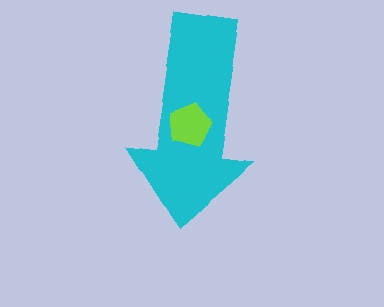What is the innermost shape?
The lime pentagon.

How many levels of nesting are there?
2.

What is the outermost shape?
The cyan arrow.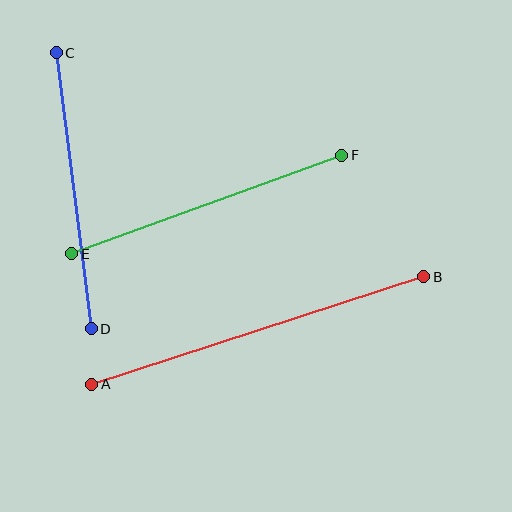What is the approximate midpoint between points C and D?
The midpoint is at approximately (74, 191) pixels.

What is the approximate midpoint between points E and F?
The midpoint is at approximately (207, 205) pixels.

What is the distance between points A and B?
The distance is approximately 349 pixels.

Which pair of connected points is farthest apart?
Points A and B are farthest apart.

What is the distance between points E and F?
The distance is approximately 287 pixels.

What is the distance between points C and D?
The distance is approximately 278 pixels.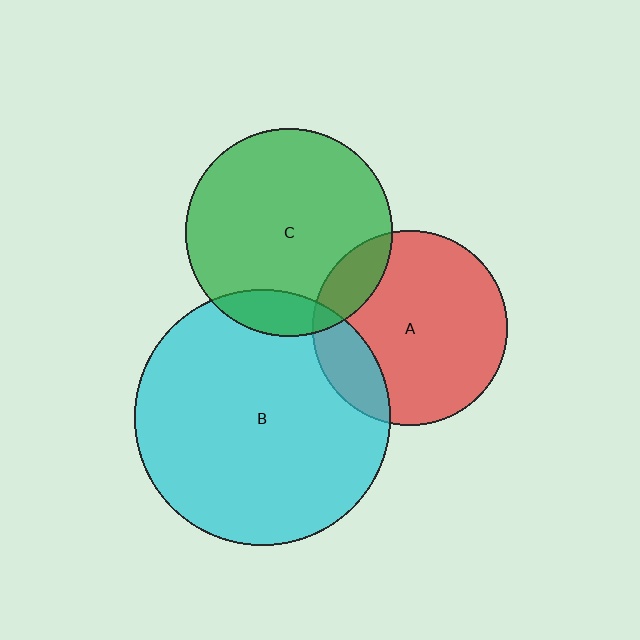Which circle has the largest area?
Circle B (cyan).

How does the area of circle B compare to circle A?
Approximately 1.7 times.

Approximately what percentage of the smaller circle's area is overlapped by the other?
Approximately 10%.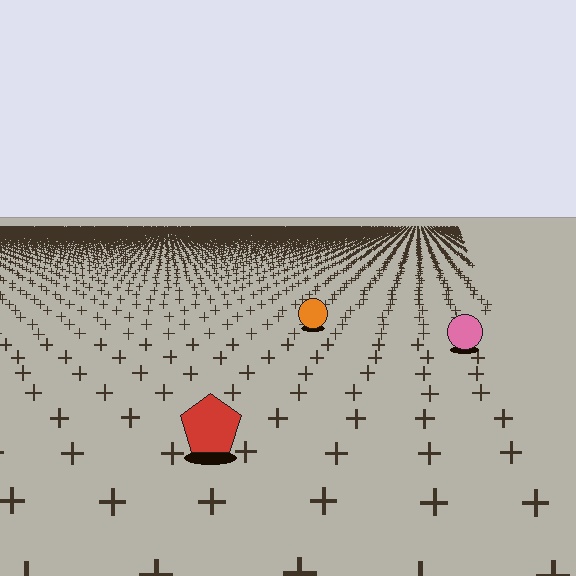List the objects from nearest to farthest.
From nearest to farthest: the red pentagon, the pink circle, the orange circle.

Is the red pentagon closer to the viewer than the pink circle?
Yes. The red pentagon is closer — you can tell from the texture gradient: the ground texture is coarser near it.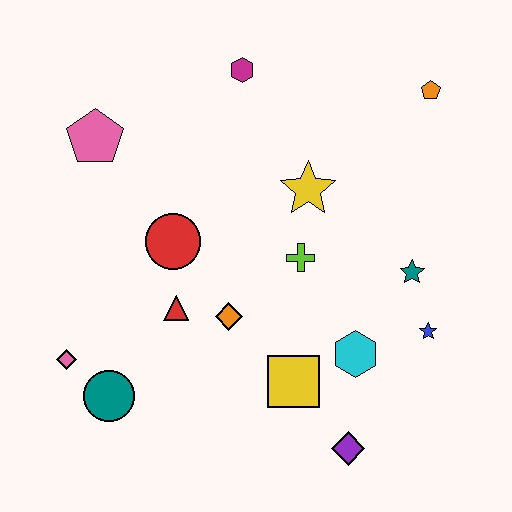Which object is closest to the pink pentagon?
The red circle is closest to the pink pentagon.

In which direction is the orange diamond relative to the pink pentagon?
The orange diamond is below the pink pentagon.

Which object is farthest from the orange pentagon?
The pink diamond is farthest from the orange pentagon.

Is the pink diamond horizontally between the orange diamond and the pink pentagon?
No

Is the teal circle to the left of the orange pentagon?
Yes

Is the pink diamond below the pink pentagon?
Yes